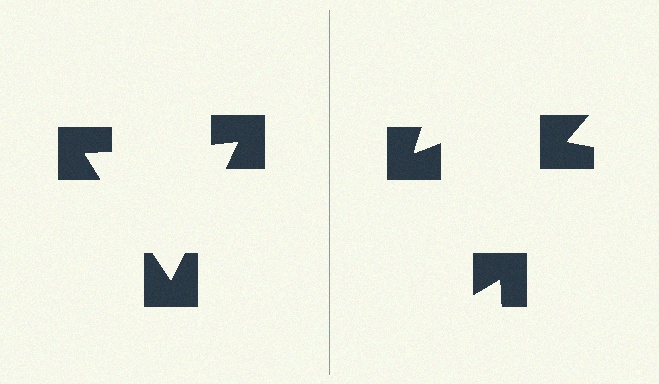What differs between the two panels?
The notched squares are positioned identically on both sides; only the wedge orientations differ. On the left they align to a triangle; on the right they are misaligned.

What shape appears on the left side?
An illusory triangle.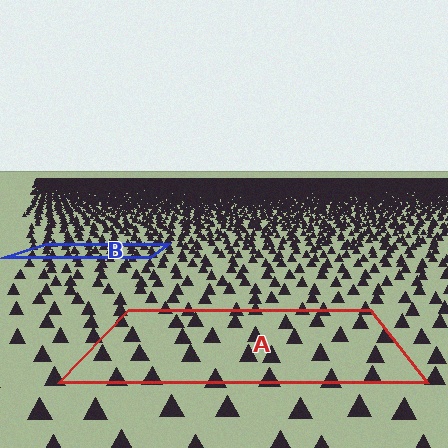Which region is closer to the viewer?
Region A is closer. The texture elements there are larger and more spread out.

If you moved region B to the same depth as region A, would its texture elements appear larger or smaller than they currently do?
They would appear larger. At a closer depth, the same texture elements are projected at a bigger on-screen size.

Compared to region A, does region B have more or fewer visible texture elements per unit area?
Region B has more texture elements per unit area — they are packed more densely because it is farther away.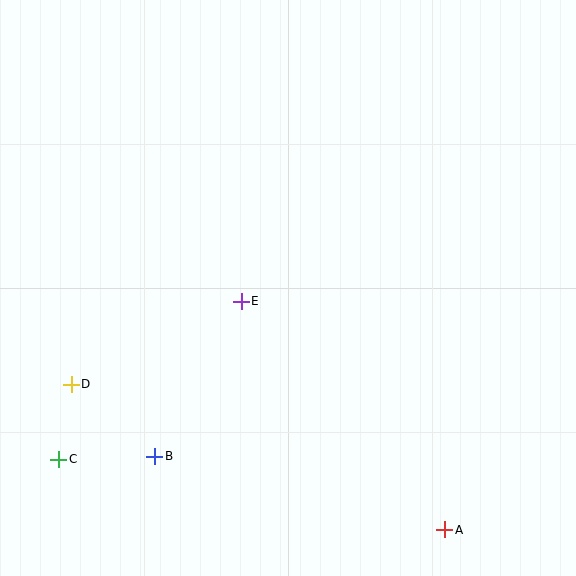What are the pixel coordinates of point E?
Point E is at (241, 301).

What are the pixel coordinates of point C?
Point C is at (59, 459).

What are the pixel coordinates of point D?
Point D is at (71, 384).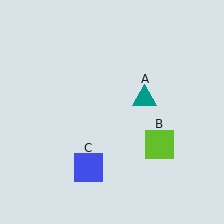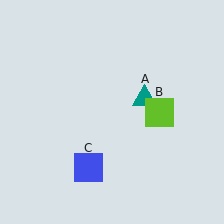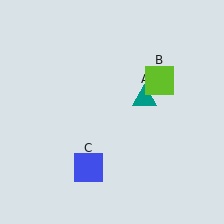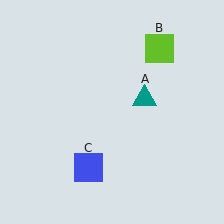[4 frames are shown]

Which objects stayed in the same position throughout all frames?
Teal triangle (object A) and blue square (object C) remained stationary.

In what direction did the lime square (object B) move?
The lime square (object B) moved up.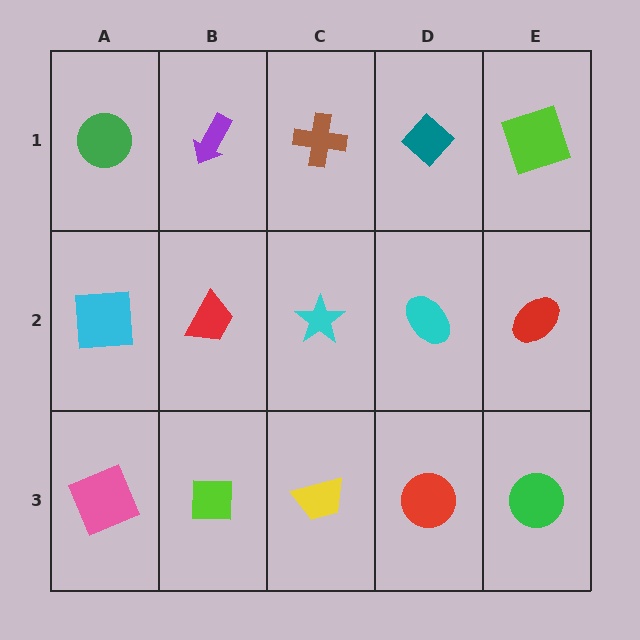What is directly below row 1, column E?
A red ellipse.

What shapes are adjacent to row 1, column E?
A red ellipse (row 2, column E), a teal diamond (row 1, column D).